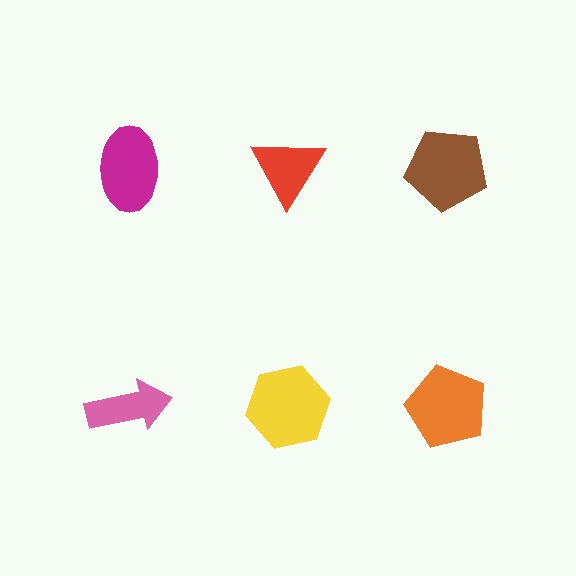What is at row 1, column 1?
A magenta ellipse.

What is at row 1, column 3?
A brown pentagon.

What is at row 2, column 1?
A pink arrow.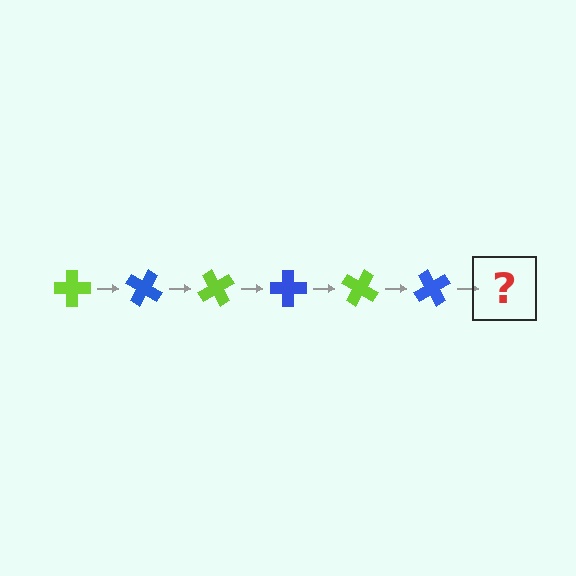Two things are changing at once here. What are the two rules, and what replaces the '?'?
The two rules are that it rotates 30 degrees each step and the color cycles through lime and blue. The '?' should be a lime cross, rotated 180 degrees from the start.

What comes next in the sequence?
The next element should be a lime cross, rotated 180 degrees from the start.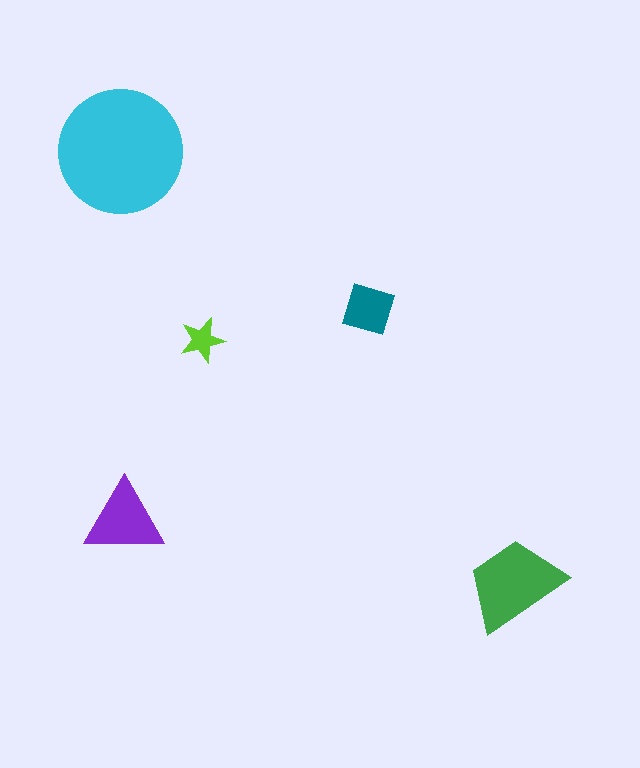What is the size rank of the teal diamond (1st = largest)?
4th.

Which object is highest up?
The cyan circle is topmost.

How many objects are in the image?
There are 5 objects in the image.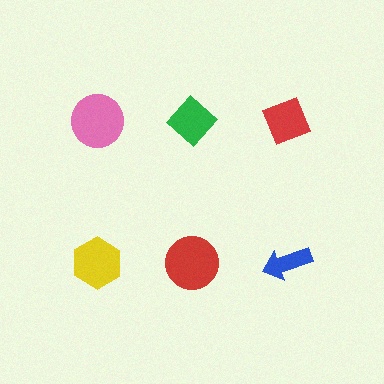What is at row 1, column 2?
A green diamond.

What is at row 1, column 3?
A red diamond.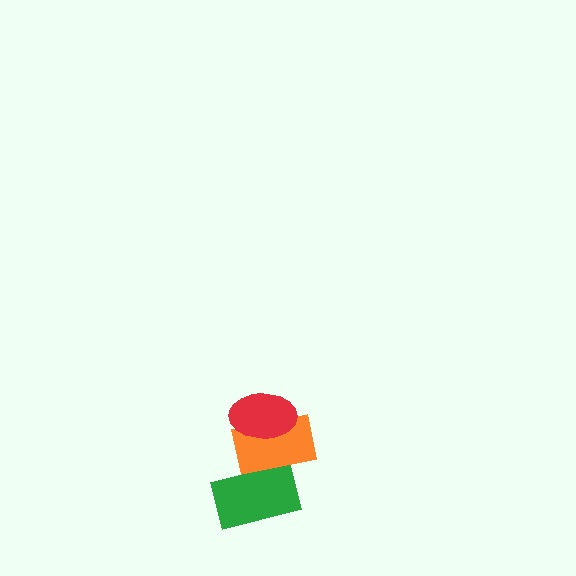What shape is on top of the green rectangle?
The orange rectangle is on top of the green rectangle.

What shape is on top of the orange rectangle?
The red ellipse is on top of the orange rectangle.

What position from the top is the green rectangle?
The green rectangle is 3rd from the top.